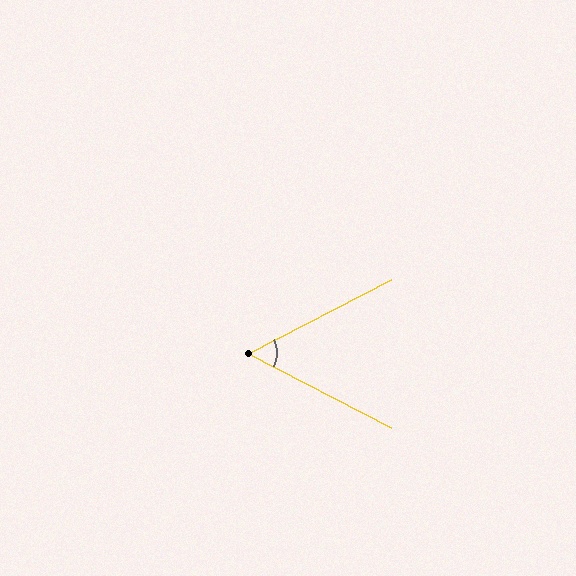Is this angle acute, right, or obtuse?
It is acute.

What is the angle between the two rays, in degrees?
Approximately 54 degrees.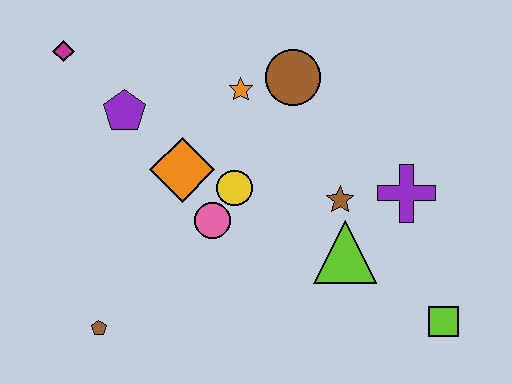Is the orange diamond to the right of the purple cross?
No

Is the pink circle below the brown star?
Yes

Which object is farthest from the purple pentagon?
The lime square is farthest from the purple pentagon.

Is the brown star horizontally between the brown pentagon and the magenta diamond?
No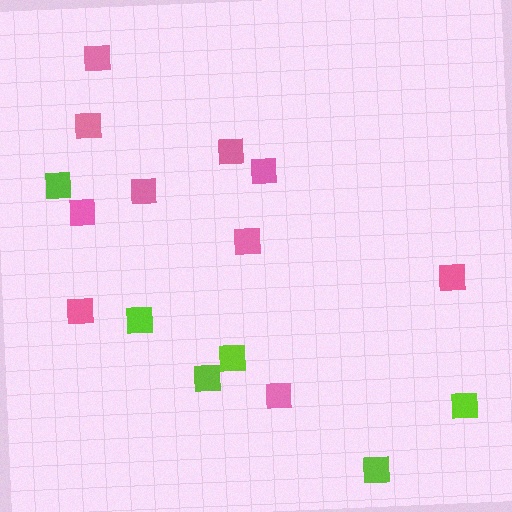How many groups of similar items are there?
There are 2 groups: one group of lime squares (6) and one group of pink squares (10).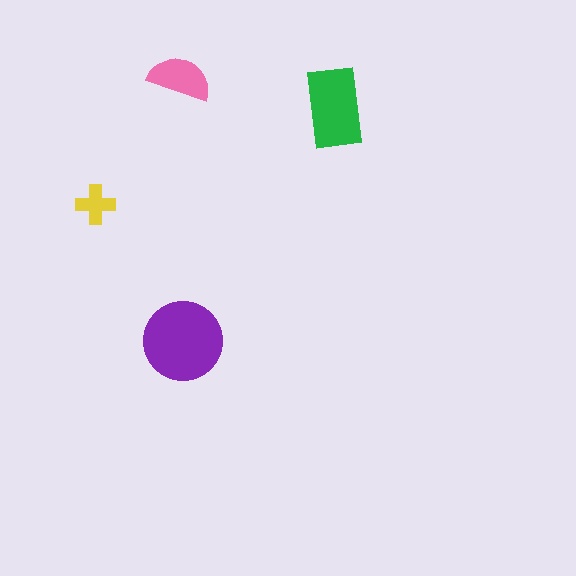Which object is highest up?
The pink semicircle is topmost.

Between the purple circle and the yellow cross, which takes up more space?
The purple circle.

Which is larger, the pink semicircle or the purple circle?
The purple circle.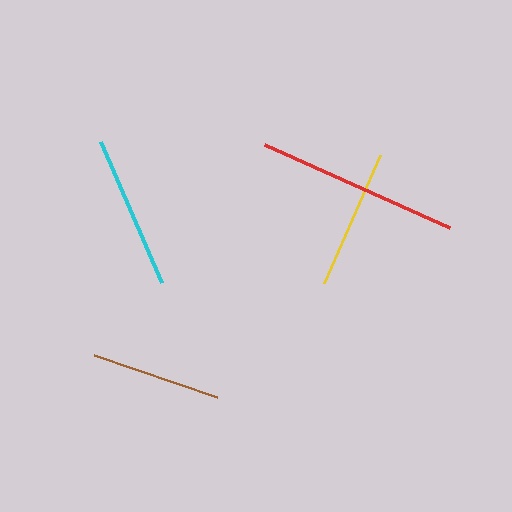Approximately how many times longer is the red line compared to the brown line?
The red line is approximately 1.6 times the length of the brown line.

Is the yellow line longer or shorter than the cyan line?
The cyan line is longer than the yellow line.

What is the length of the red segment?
The red segment is approximately 203 pixels long.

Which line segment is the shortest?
The brown line is the shortest at approximately 130 pixels.